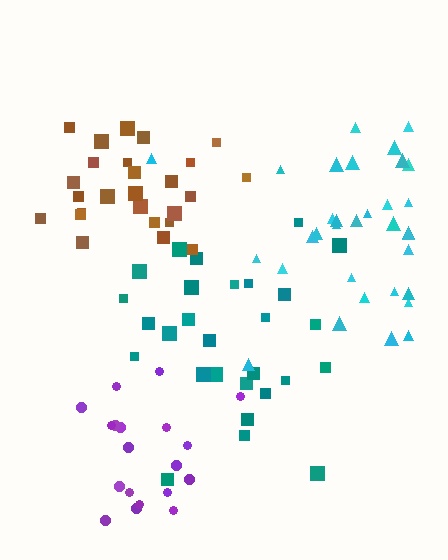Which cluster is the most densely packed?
Purple.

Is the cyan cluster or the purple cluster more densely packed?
Purple.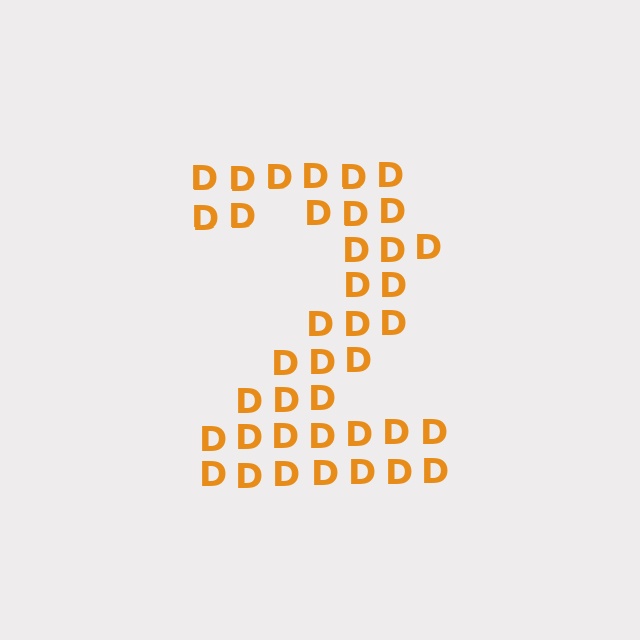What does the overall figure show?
The overall figure shows the digit 2.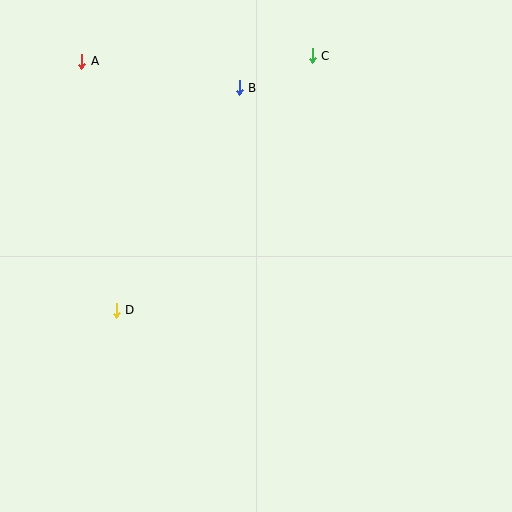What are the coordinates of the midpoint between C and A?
The midpoint between C and A is at (197, 59).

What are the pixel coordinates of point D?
Point D is at (116, 310).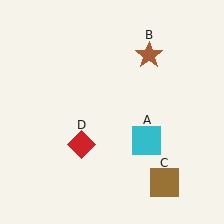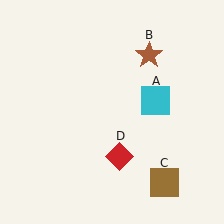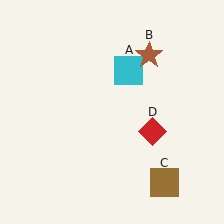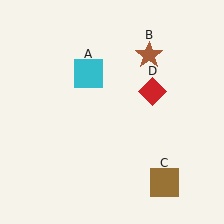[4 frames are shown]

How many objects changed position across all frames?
2 objects changed position: cyan square (object A), red diamond (object D).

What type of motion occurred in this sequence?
The cyan square (object A), red diamond (object D) rotated counterclockwise around the center of the scene.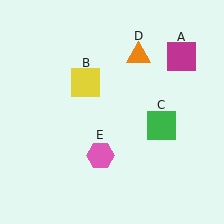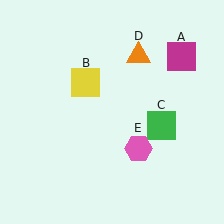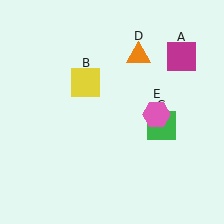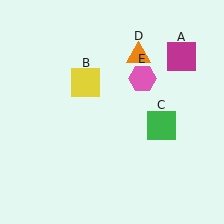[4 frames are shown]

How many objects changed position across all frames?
1 object changed position: pink hexagon (object E).